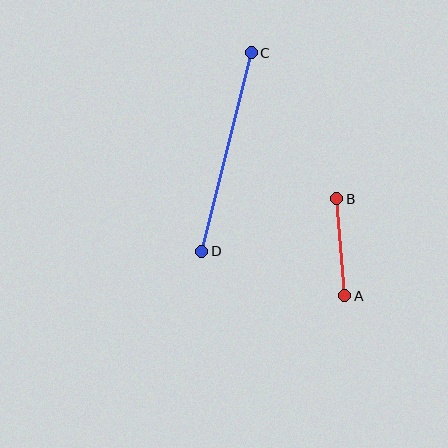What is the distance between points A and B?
The distance is approximately 97 pixels.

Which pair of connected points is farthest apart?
Points C and D are farthest apart.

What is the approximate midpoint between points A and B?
The midpoint is at approximately (341, 247) pixels.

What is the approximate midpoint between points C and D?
The midpoint is at approximately (227, 152) pixels.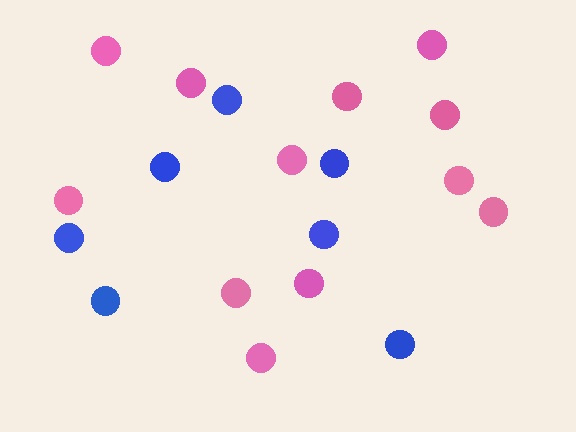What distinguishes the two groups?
There are 2 groups: one group of pink circles (12) and one group of blue circles (7).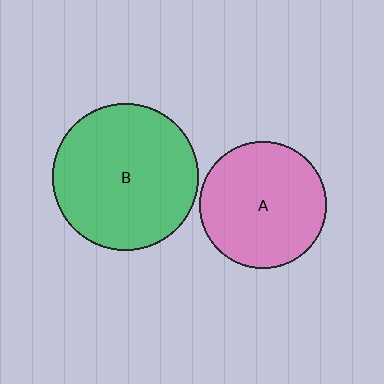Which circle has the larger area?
Circle B (green).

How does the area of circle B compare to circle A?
Approximately 1.3 times.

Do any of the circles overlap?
No, none of the circles overlap.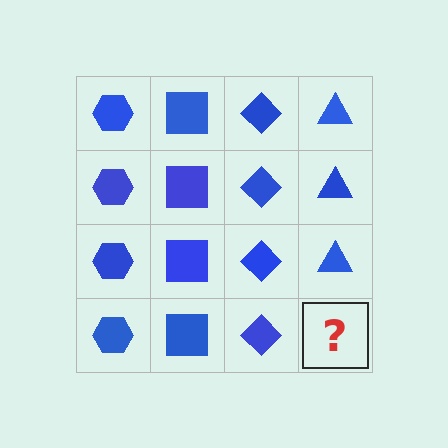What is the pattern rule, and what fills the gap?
The rule is that each column has a consistent shape. The gap should be filled with a blue triangle.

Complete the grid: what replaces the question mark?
The question mark should be replaced with a blue triangle.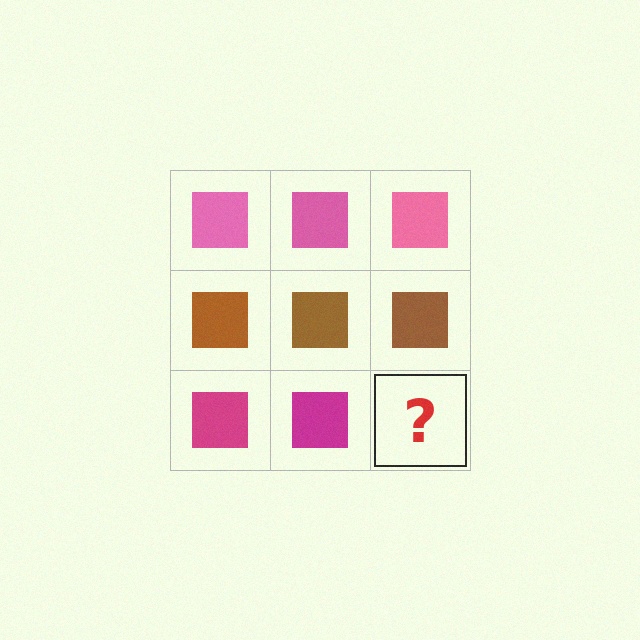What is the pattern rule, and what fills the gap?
The rule is that each row has a consistent color. The gap should be filled with a magenta square.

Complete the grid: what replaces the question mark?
The question mark should be replaced with a magenta square.